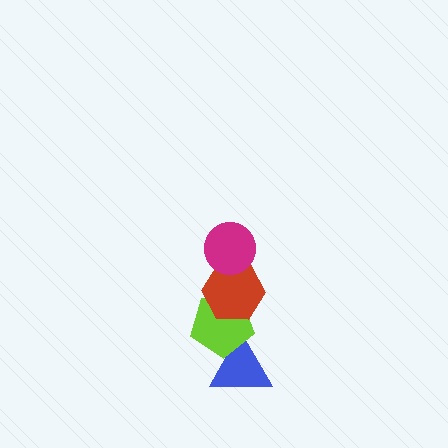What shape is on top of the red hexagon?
The magenta circle is on top of the red hexagon.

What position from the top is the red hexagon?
The red hexagon is 2nd from the top.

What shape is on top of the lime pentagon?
The red hexagon is on top of the lime pentagon.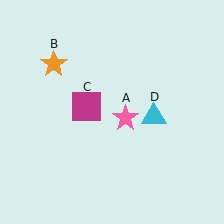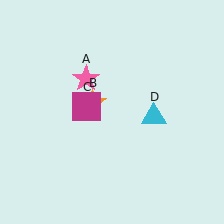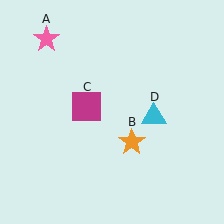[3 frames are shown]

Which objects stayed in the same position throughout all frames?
Magenta square (object C) and cyan triangle (object D) remained stationary.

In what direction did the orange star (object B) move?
The orange star (object B) moved down and to the right.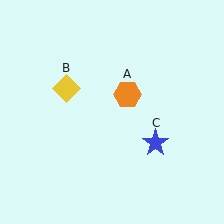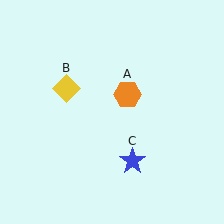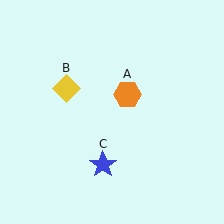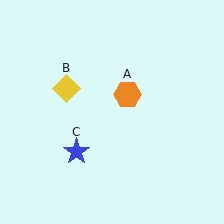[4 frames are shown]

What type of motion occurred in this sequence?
The blue star (object C) rotated clockwise around the center of the scene.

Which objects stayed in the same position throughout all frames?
Orange hexagon (object A) and yellow diamond (object B) remained stationary.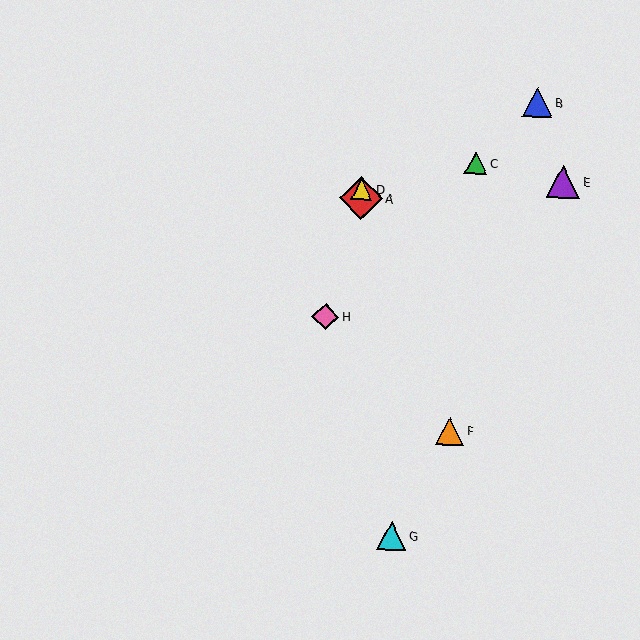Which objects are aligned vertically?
Objects A, D are aligned vertically.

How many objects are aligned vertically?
2 objects (A, D) are aligned vertically.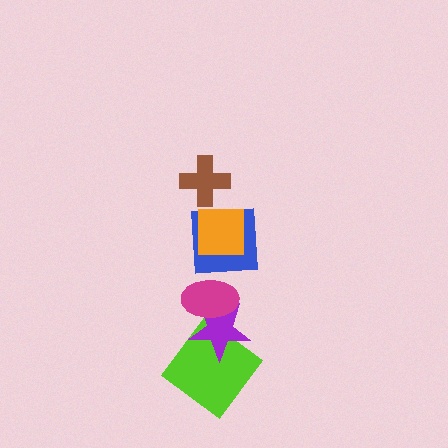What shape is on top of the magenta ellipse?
The blue square is on top of the magenta ellipse.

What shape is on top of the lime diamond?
The purple star is on top of the lime diamond.